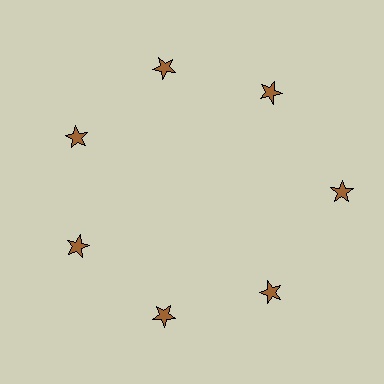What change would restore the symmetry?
The symmetry would be restored by moving it inward, back onto the ring so that all 7 stars sit at equal angles and equal distance from the center.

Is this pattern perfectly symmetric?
No. The 7 brown stars are arranged in a ring, but one element near the 3 o'clock position is pushed outward from the center, breaking the 7-fold rotational symmetry.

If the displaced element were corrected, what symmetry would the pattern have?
It would have 7-fold rotational symmetry — the pattern would map onto itself every 51 degrees.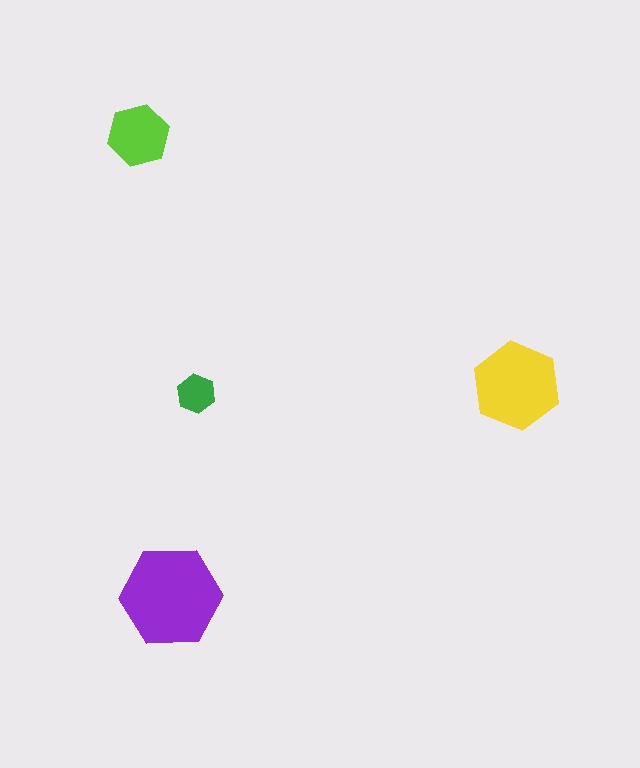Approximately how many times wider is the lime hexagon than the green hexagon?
About 1.5 times wider.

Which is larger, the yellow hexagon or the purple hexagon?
The purple one.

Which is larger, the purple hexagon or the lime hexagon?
The purple one.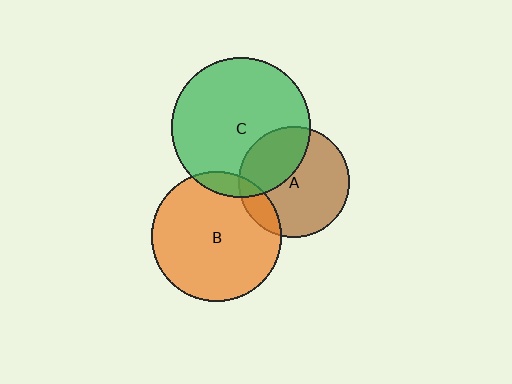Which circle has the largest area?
Circle C (green).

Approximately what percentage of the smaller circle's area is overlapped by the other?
Approximately 10%.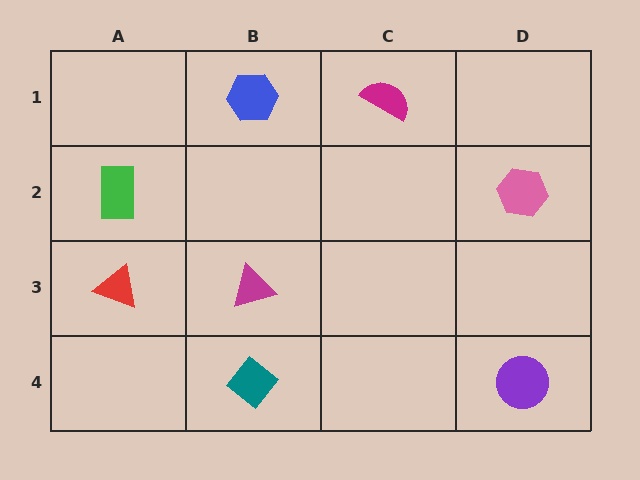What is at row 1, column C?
A magenta semicircle.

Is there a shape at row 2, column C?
No, that cell is empty.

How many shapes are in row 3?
2 shapes.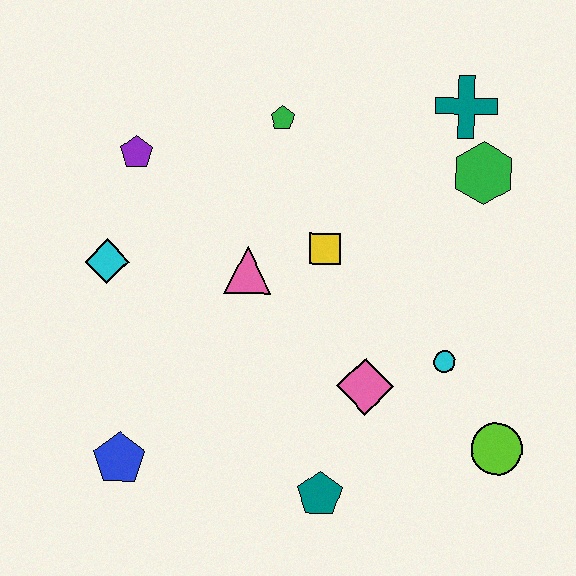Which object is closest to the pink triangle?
The yellow square is closest to the pink triangle.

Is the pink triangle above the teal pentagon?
Yes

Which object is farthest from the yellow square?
The blue pentagon is farthest from the yellow square.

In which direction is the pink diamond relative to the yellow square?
The pink diamond is below the yellow square.